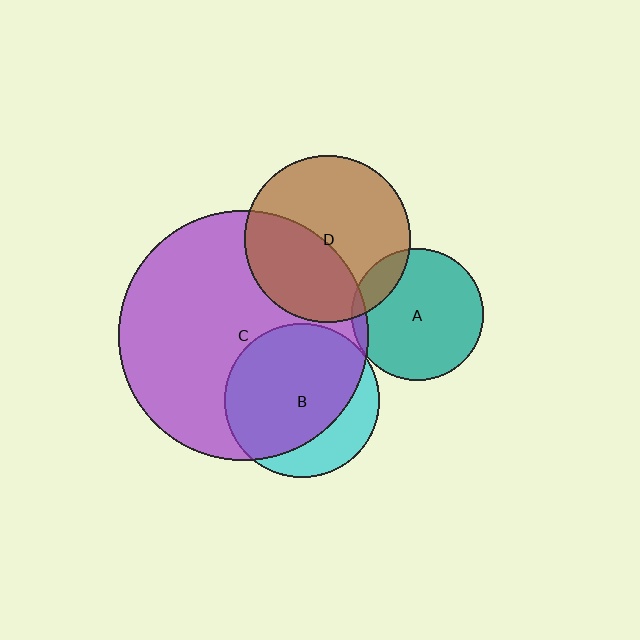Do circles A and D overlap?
Yes.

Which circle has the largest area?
Circle C (purple).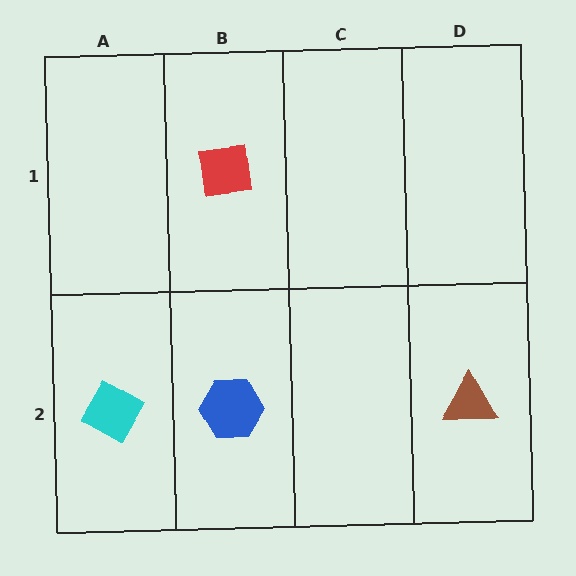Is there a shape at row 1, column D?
No, that cell is empty.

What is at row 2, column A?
A cyan diamond.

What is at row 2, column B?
A blue hexagon.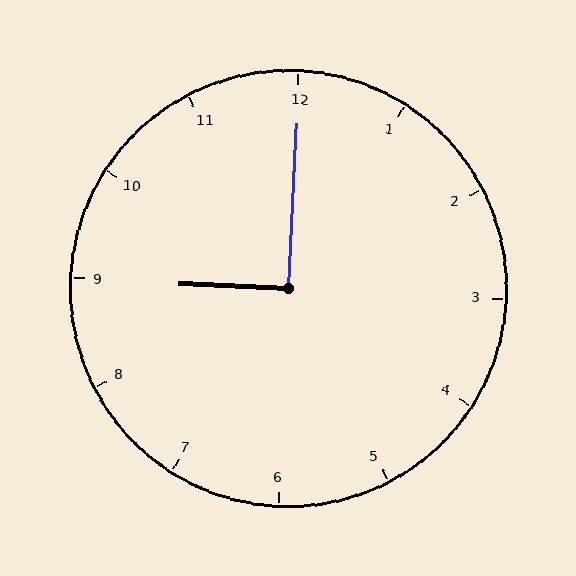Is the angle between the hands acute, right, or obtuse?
It is right.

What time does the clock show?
9:00.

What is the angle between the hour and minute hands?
Approximately 90 degrees.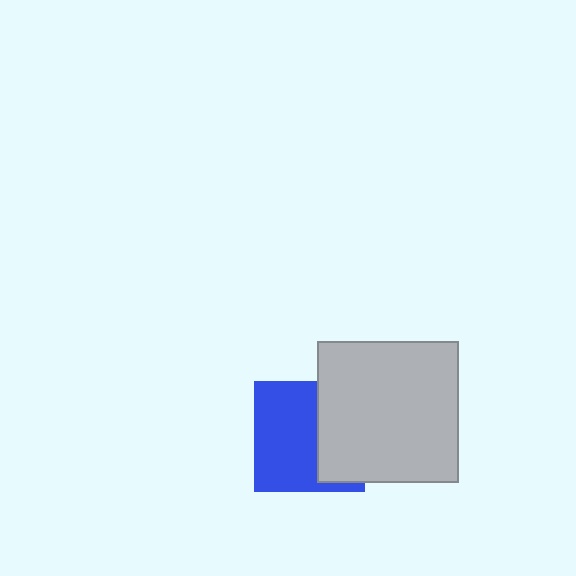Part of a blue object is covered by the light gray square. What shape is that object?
It is a square.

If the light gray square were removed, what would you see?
You would see the complete blue square.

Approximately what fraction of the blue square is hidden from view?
Roughly 40% of the blue square is hidden behind the light gray square.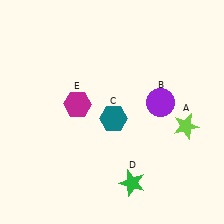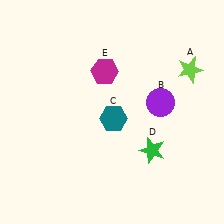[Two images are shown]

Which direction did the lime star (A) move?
The lime star (A) moved up.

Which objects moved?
The objects that moved are: the lime star (A), the green star (D), the magenta hexagon (E).